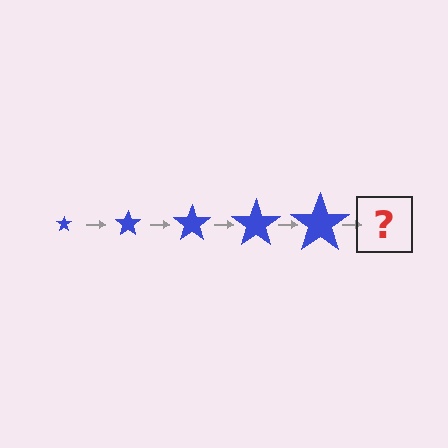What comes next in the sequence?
The next element should be a blue star, larger than the previous one.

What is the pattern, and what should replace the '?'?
The pattern is that the star gets progressively larger each step. The '?' should be a blue star, larger than the previous one.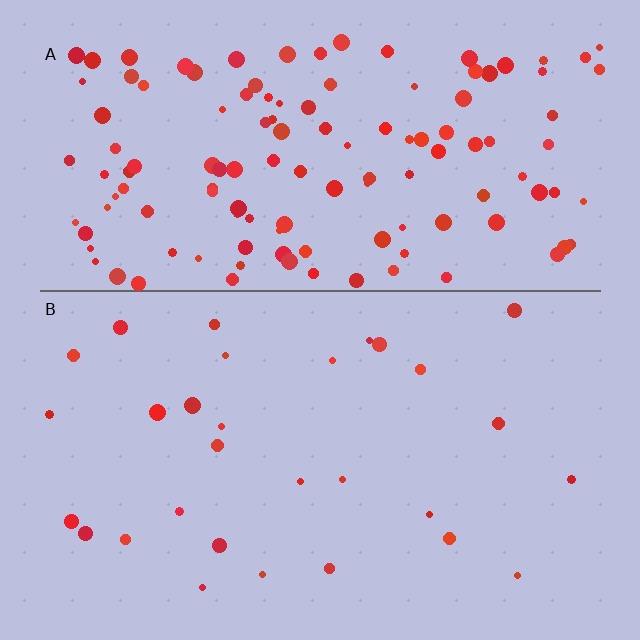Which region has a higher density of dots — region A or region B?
A (the top).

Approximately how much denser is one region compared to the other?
Approximately 4.4× — region A over region B.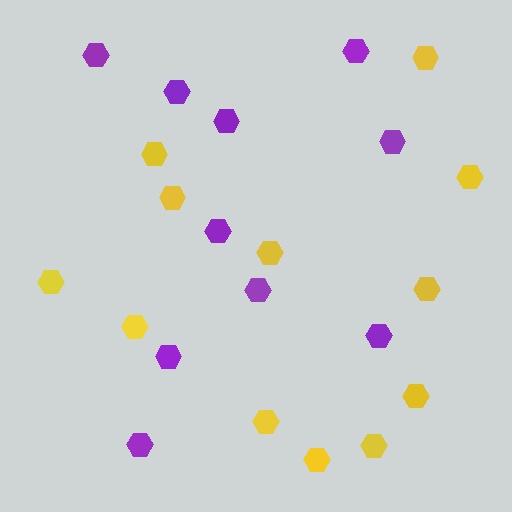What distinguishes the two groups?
There are 2 groups: one group of purple hexagons (10) and one group of yellow hexagons (12).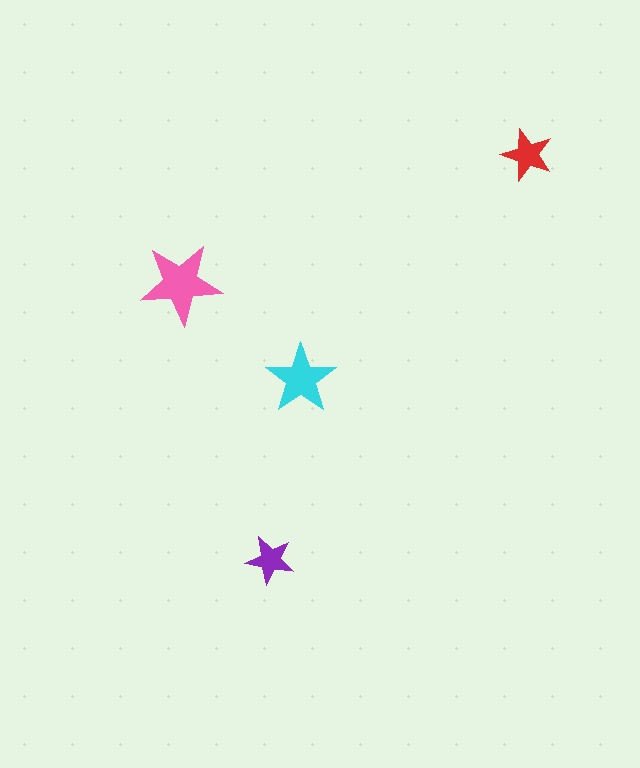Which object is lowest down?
The purple star is bottommost.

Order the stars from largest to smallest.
the pink one, the cyan one, the red one, the purple one.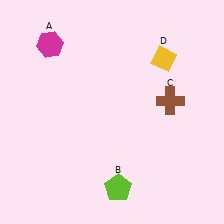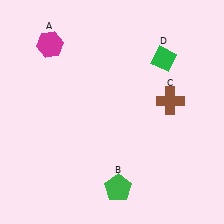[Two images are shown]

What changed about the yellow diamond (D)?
In Image 1, D is yellow. In Image 2, it changed to green.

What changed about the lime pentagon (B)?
In Image 1, B is lime. In Image 2, it changed to green.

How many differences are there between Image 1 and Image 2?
There are 2 differences between the two images.